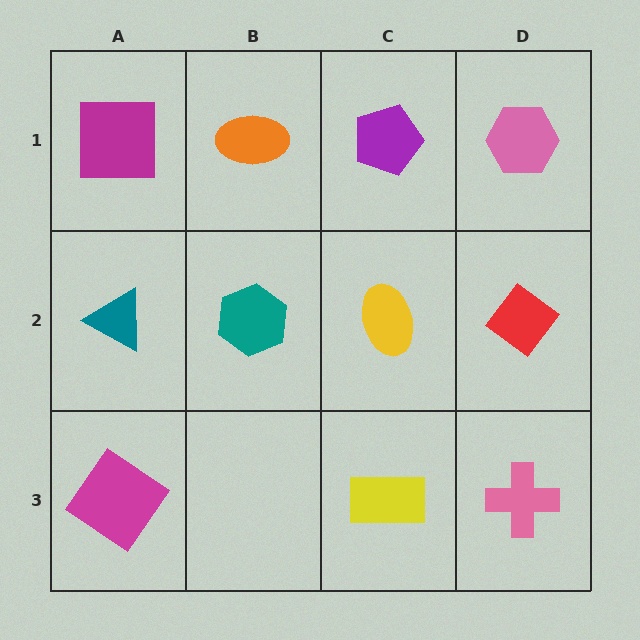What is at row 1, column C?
A purple pentagon.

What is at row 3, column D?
A pink cross.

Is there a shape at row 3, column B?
No, that cell is empty.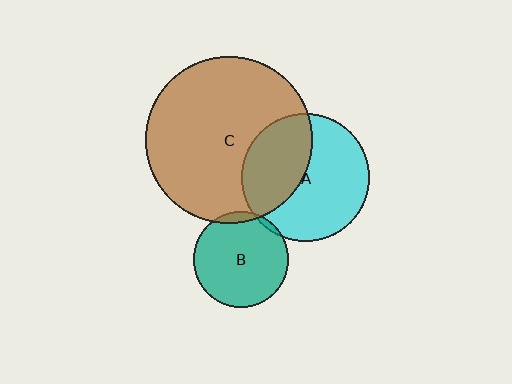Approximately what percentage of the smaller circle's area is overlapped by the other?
Approximately 5%.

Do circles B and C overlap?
Yes.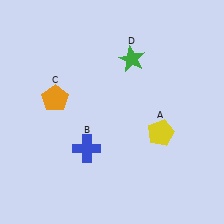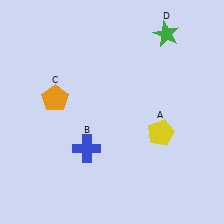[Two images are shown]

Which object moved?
The green star (D) moved right.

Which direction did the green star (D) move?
The green star (D) moved right.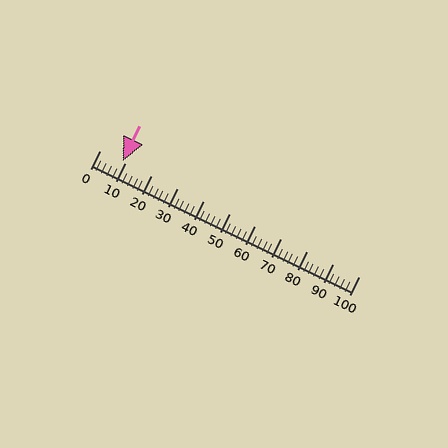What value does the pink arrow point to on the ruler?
The pink arrow points to approximately 9.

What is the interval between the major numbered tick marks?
The major tick marks are spaced 10 units apart.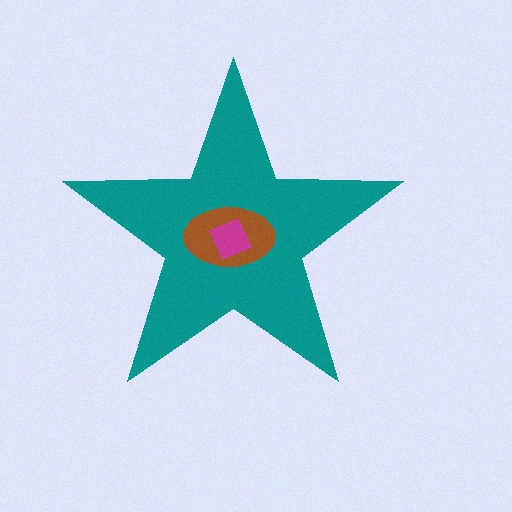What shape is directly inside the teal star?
The brown ellipse.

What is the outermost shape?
The teal star.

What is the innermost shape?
The magenta square.